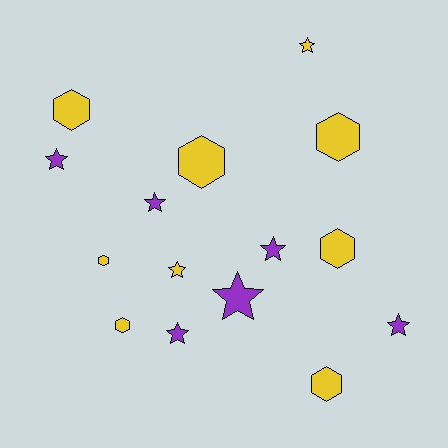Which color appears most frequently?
Yellow, with 9 objects.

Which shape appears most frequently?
Star, with 8 objects.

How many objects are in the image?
There are 15 objects.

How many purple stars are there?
There are 6 purple stars.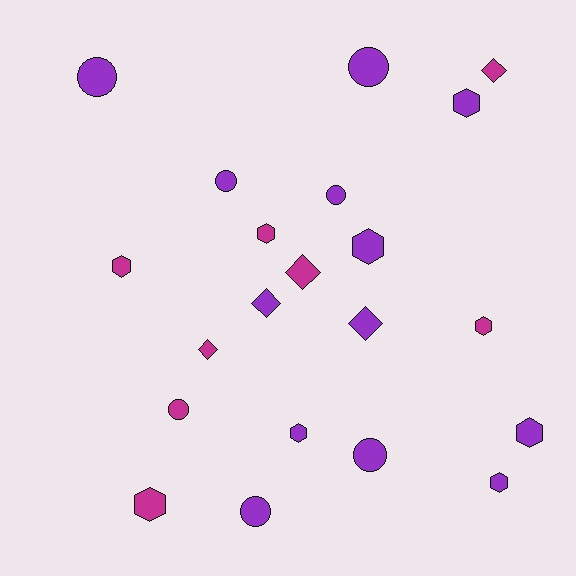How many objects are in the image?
There are 21 objects.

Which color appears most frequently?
Purple, with 13 objects.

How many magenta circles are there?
There is 1 magenta circle.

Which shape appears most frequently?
Hexagon, with 9 objects.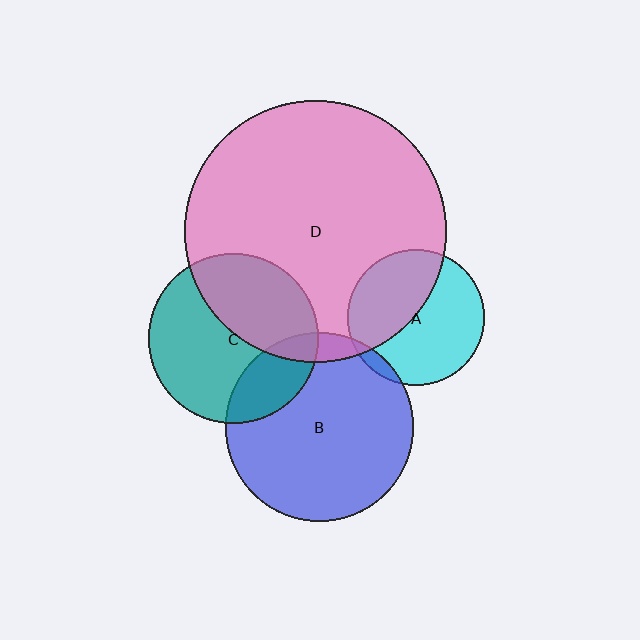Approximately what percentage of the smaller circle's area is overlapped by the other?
Approximately 20%.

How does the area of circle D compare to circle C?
Approximately 2.4 times.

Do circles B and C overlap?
Yes.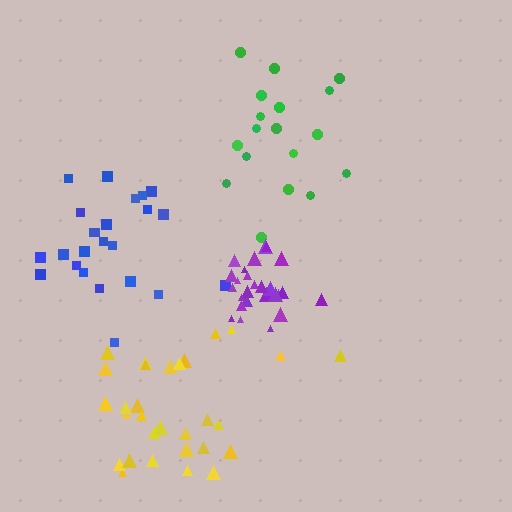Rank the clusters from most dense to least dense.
purple, blue, yellow, green.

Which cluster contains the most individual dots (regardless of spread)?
Yellow (30).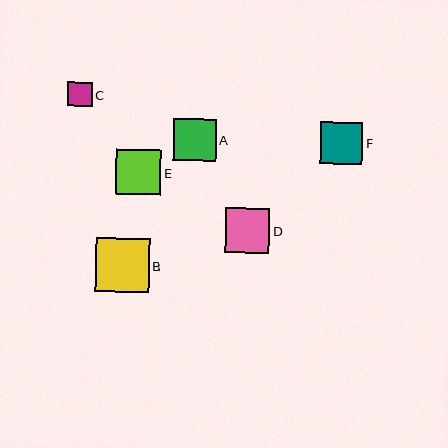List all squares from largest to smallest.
From largest to smallest: B, E, D, A, F, C.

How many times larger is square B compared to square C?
Square B is approximately 2.2 times the size of square C.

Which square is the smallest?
Square C is the smallest with a size of approximately 24 pixels.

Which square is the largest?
Square B is the largest with a size of approximately 54 pixels.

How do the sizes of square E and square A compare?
Square E and square A are approximately the same size.